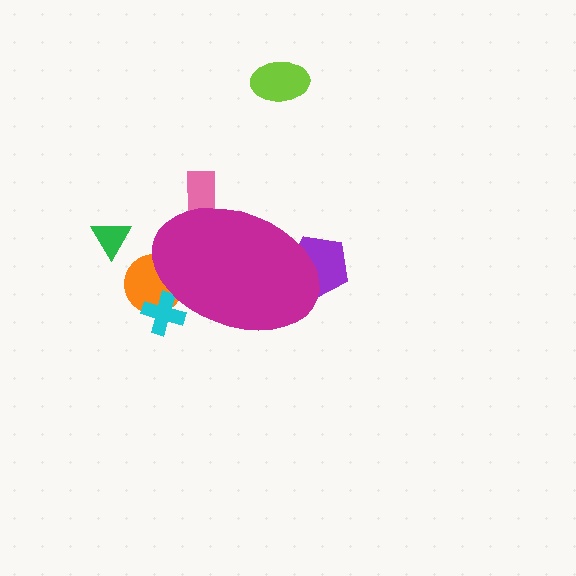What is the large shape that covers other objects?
A magenta ellipse.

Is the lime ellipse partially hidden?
No, the lime ellipse is fully visible.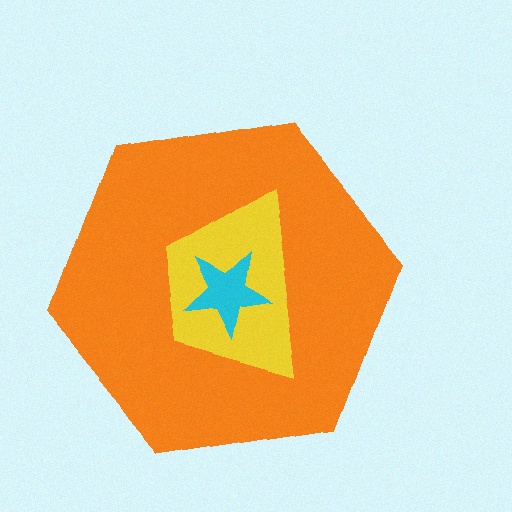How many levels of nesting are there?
3.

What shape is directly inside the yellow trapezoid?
The cyan star.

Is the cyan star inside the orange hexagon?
Yes.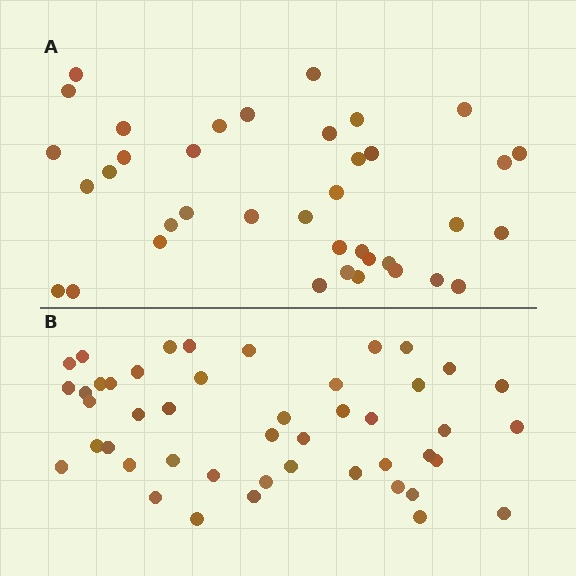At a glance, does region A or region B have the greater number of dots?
Region B (the bottom region) has more dots.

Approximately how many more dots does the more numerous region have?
Region B has roughly 8 or so more dots than region A.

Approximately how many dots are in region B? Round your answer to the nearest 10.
About 50 dots. (The exact count is 46, which rounds to 50.)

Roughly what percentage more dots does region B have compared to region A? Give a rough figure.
About 20% more.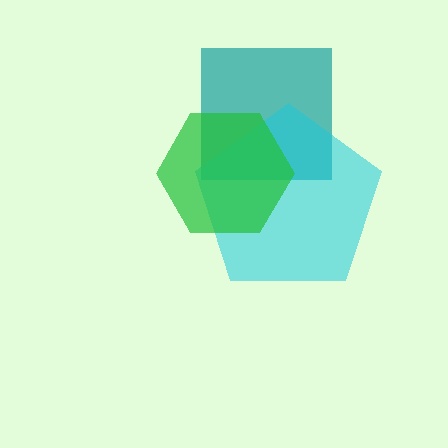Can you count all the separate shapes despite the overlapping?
Yes, there are 3 separate shapes.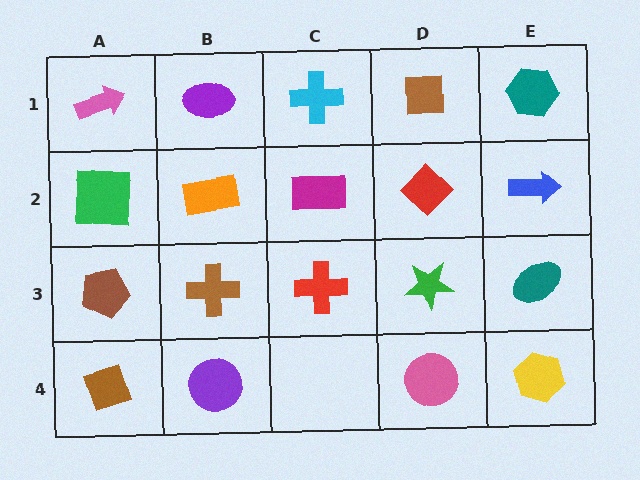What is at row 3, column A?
A brown pentagon.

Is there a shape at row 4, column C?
No, that cell is empty.